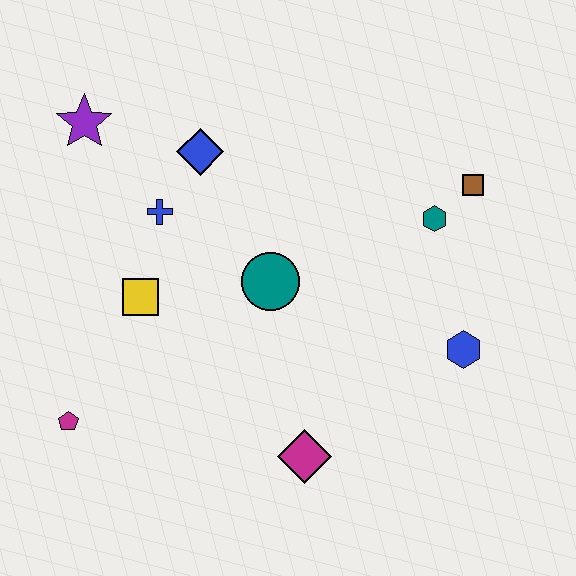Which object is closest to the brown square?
The teal hexagon is closest to the brown square.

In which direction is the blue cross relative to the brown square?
The blue cross is to the left of the brown square.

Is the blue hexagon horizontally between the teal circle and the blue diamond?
No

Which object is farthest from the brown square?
The magenta pentagon is farthest from the brown square.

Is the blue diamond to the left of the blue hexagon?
Yes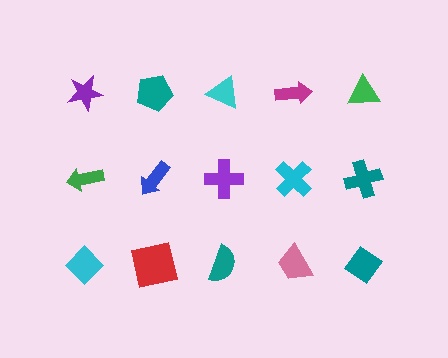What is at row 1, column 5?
A green triangle.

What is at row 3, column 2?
A red square.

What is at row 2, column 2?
A blue arrow.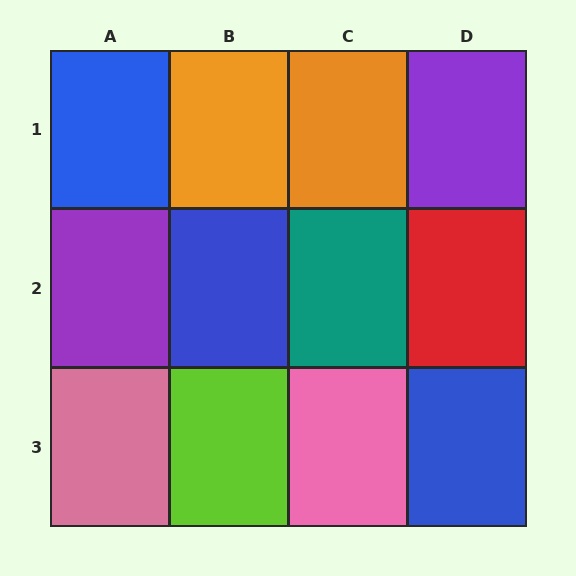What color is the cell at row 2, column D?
Red.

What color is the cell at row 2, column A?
Purple.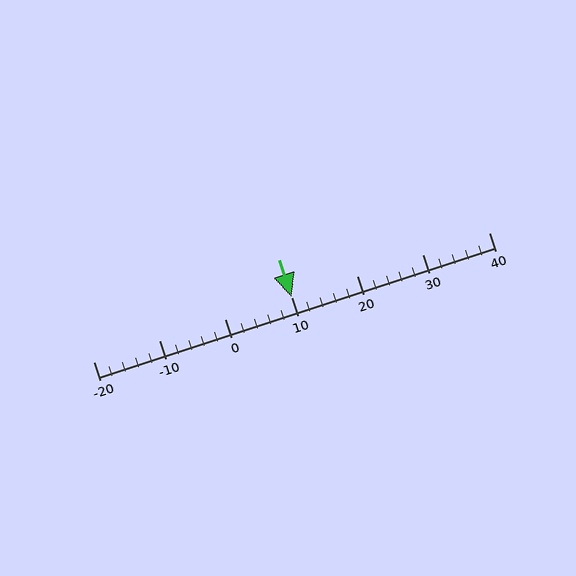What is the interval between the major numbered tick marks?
The major tick marks are spaced 10 units apart.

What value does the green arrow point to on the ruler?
The green arrow points to approximately 10.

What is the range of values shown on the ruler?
The ruler shows values from -20 to 40.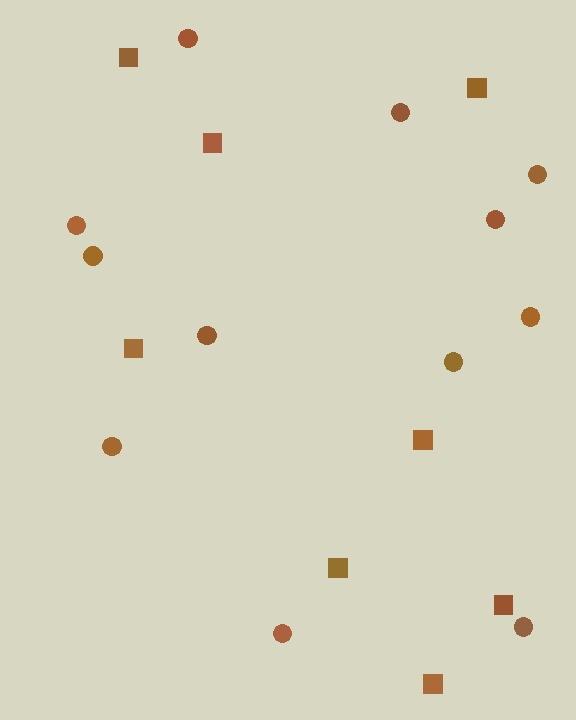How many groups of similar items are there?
There are 2 groups: one group of squares (8) and one group of circles (12).